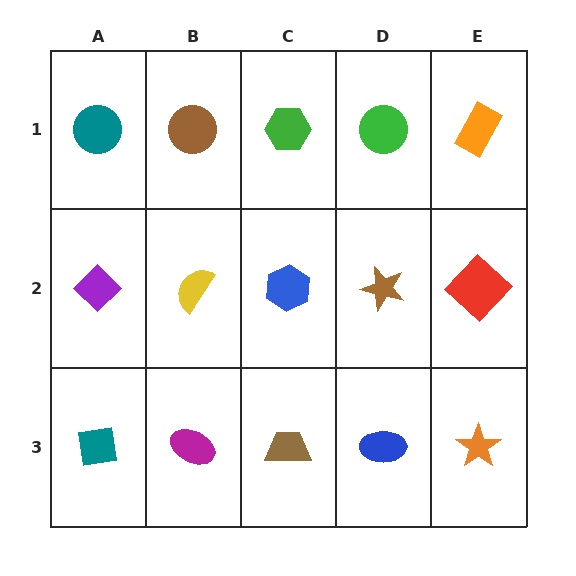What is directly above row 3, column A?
A purple diamond.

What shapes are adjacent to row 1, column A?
A purple diamond (row 2, column A), a brown circle (row 1, column B).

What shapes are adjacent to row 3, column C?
A blue hexagon (row 2, column C), a magenta ellipse (row 3, column B), a blue ellipse (row 3, column D).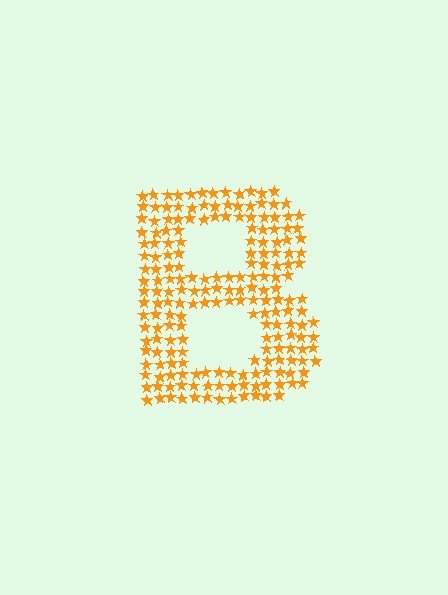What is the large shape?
The large shape is the letter B.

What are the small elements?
The small elements are stars.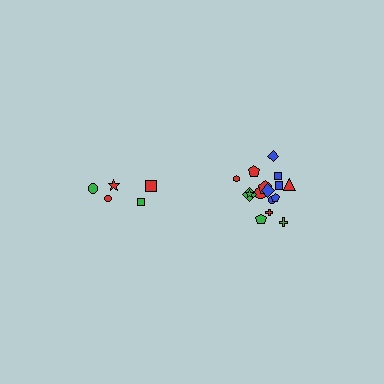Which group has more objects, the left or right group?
The right group.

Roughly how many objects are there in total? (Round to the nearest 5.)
Roughly 25 objects in total.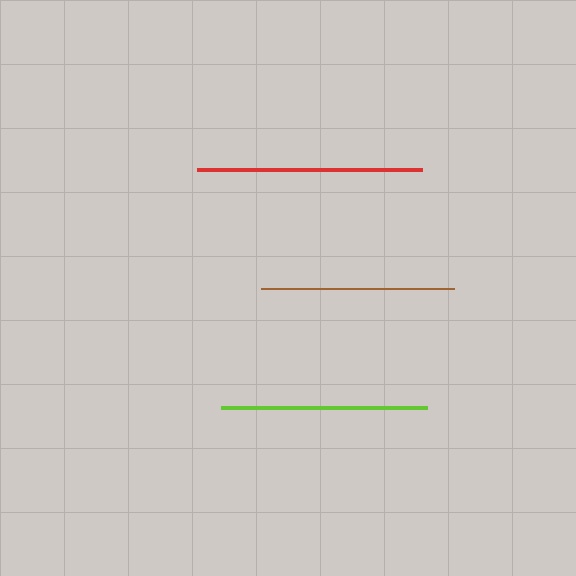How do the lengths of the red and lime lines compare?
The red and lime lines are approximately the same length.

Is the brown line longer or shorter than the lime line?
The lime line is longer than the brown line.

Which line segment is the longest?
The red line is the longest at approximately 225 pixels.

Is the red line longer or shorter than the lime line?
The red line is longer than the lime line.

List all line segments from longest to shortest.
From longest to shortest: red, lime, brown.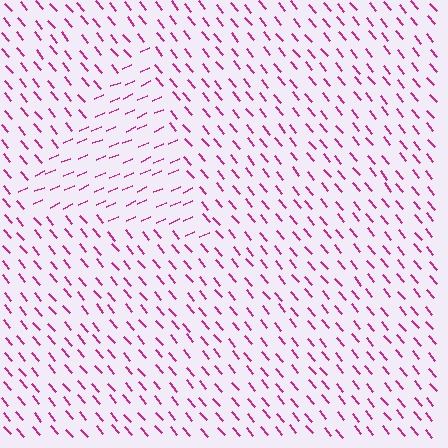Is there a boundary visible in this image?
Yes, there is a texture boundary formed by a change in line orientation.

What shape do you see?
I see a triangle.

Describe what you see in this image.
The image is filled with small magenta line segments. A triangle region in the image has lines oriented differently from the surrounding lines, creating a visible texture boundary.